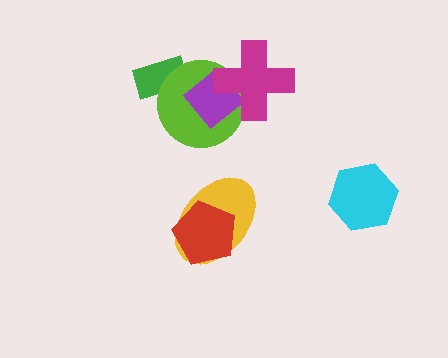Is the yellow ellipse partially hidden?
Yes, it is partially covered by another shape.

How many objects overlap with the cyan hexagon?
0 objects overlap with the cyan hexagon.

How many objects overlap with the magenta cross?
2 objects overlap with the magenta cross.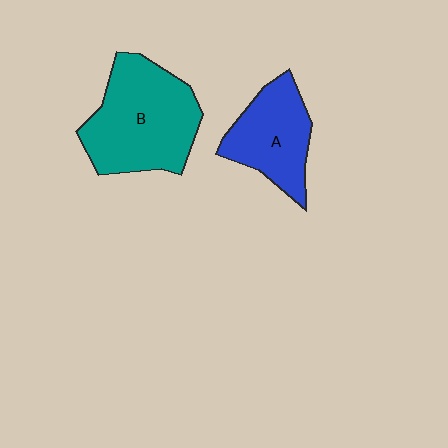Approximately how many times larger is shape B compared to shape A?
Approximately 1.5 times.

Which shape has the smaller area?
Shape A (blue).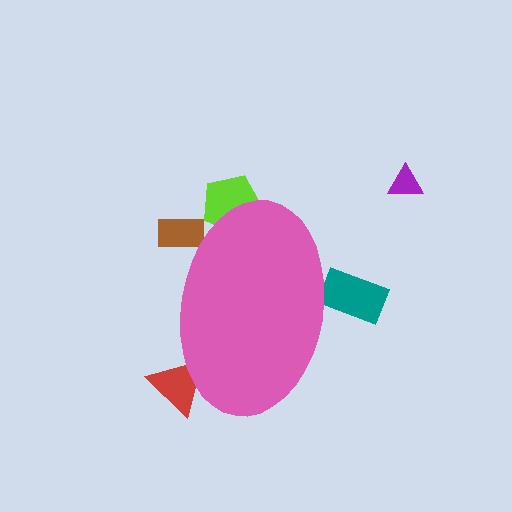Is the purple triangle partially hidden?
No, the purple triangle is fully visible.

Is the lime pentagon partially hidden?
Yes, the lime pentagon is partially hidden behind the pink ellipse.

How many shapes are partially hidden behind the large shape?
4 shapes are partially hidden.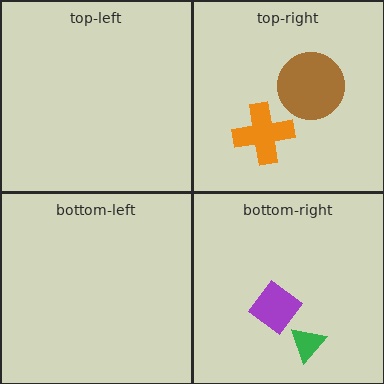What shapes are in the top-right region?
The orange cross, the brown circle.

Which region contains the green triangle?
The bottom-right region.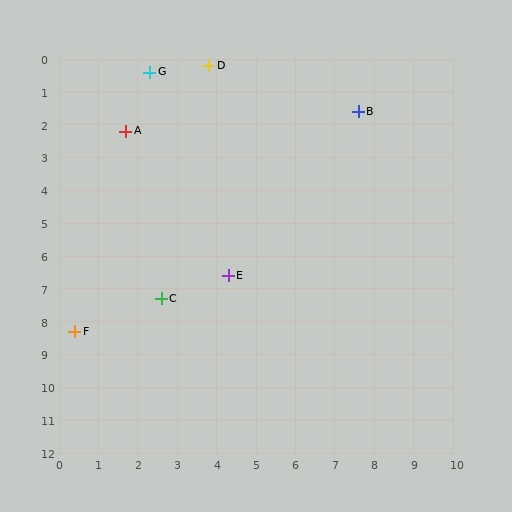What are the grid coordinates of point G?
Point G is at approximately (2.3, 0.4).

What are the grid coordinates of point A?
Point A is at approximately (1.7, 2.2).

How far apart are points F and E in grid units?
Points F and E are about 4.3 grid units apart.